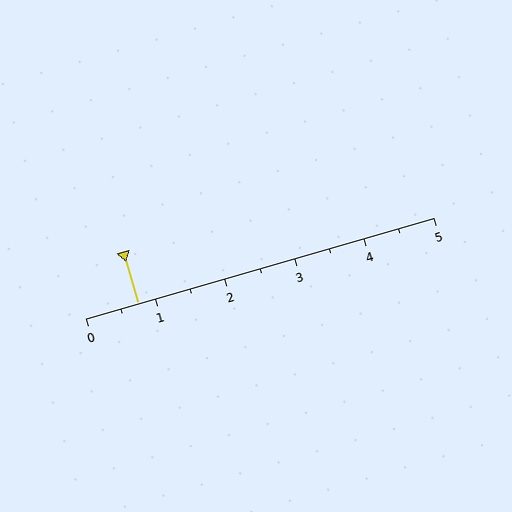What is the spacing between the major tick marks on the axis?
The major ticks are spaced 1 apart.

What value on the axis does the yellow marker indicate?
The marker indicates approximately 0.8.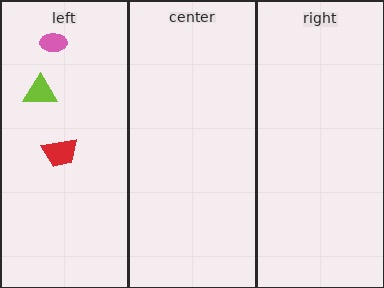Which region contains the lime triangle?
The left region.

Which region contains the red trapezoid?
The left region.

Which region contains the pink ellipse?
The left region.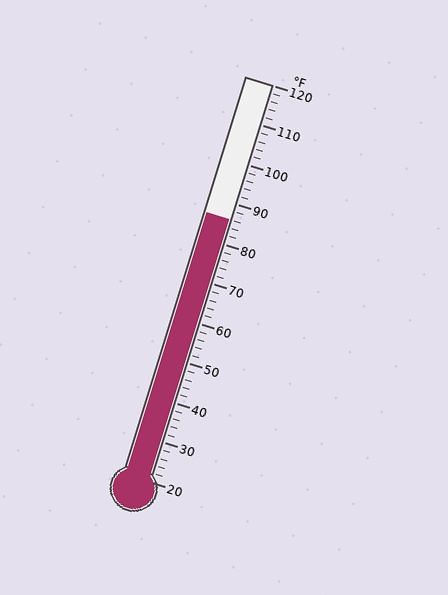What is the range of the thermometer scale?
The thermometer scale ranges from 20°F to 120°F.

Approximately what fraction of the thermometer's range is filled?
The thermometer is filled to approximately 65% of its range.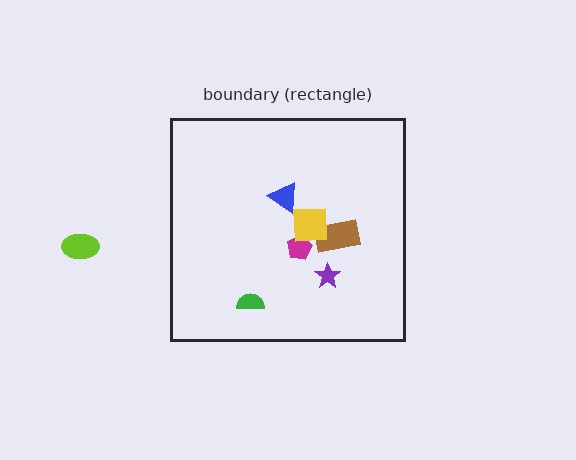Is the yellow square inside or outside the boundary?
Inside.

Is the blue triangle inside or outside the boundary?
Inside.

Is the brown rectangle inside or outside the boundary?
Inside.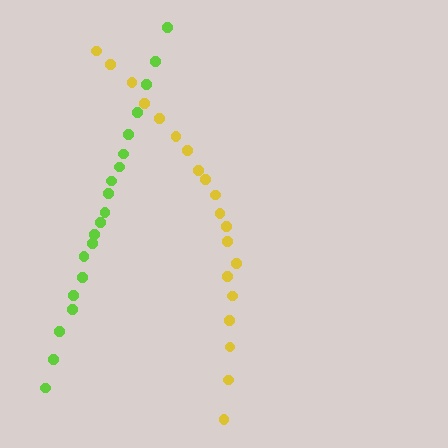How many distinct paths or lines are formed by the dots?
There are 2 distinct paths.